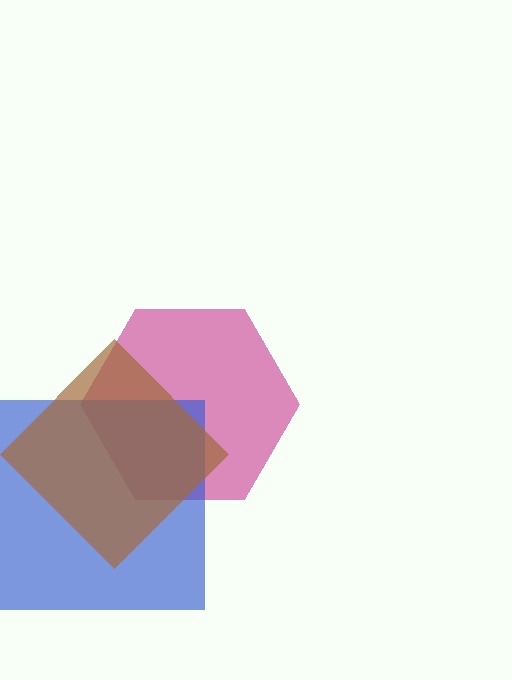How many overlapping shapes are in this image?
There are 3 overlapping shapes in the image.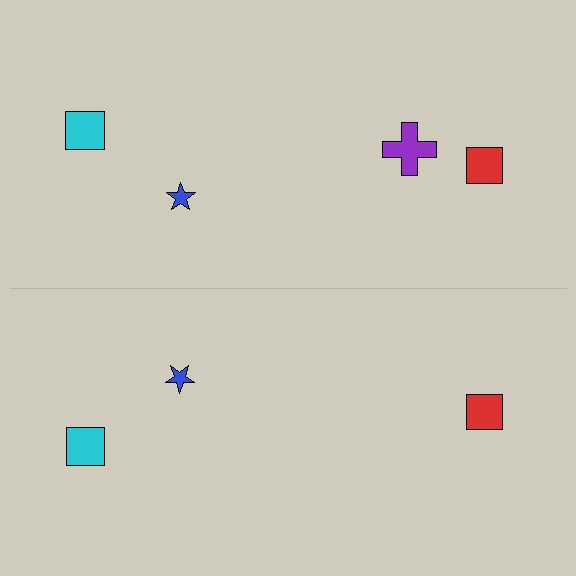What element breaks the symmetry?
A purple cross is missing from the bottom side.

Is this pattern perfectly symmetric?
No, the pattern is not perfectly symmetric. A purple cross is missing from the bottom side.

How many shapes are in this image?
There are 7 shapes in this image.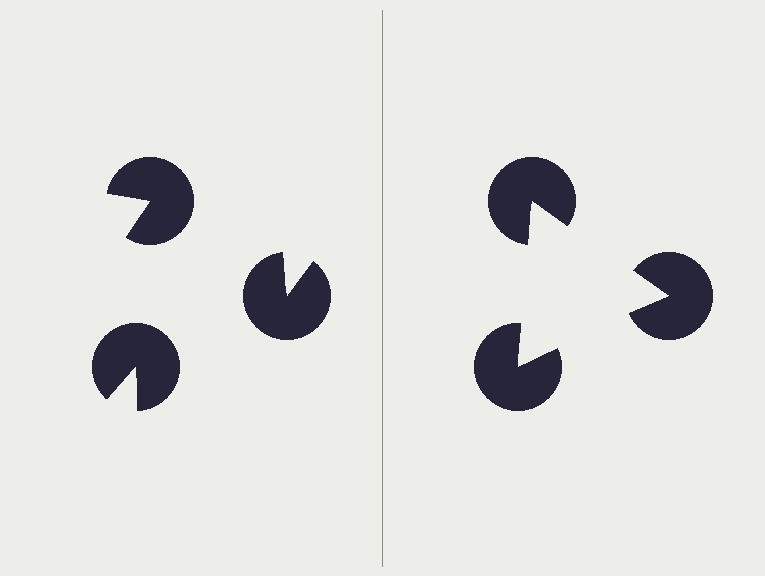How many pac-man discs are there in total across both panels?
6 — 3 on each side.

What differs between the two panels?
The pac-man discs are positioned identically on both sides; only the wedge orientations differ. On the right they align to a triangle; on the left they are misaligned.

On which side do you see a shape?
An illusory triangle appears on the right side. On the left side the wedge cuts are rotated, so no coherent shape forms.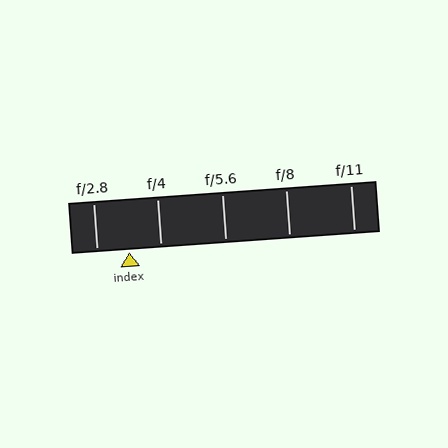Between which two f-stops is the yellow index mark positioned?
The index mark is between f/2.8 and f/4.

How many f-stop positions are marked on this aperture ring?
There are 5 f-stop positions marked.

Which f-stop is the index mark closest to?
The index mark is closest to f/4.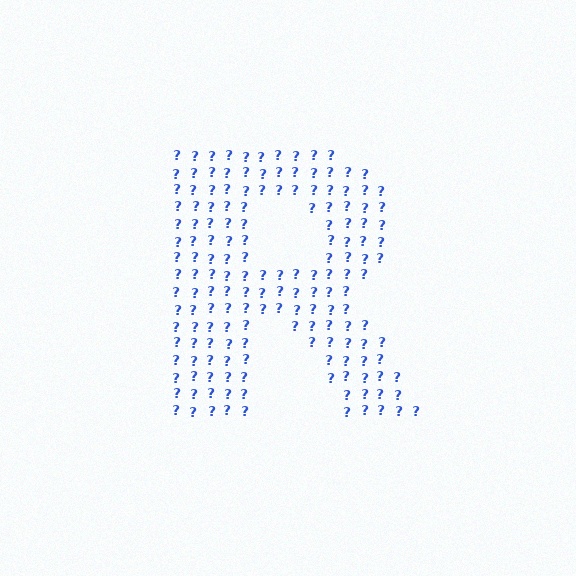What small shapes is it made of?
It is made of small question marks.